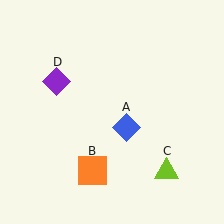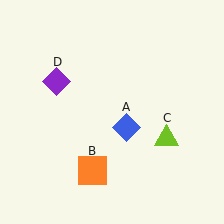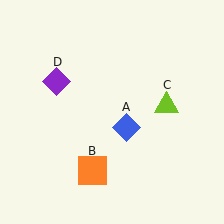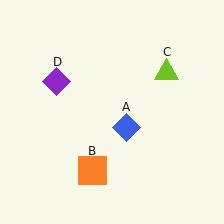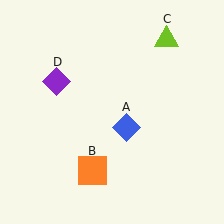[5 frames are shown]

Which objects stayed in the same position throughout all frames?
Blue diamond (object A) and orange square (object B) and purple diamond (object D) remained stationary.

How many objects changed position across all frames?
1 object changed position: lime triangle (object C).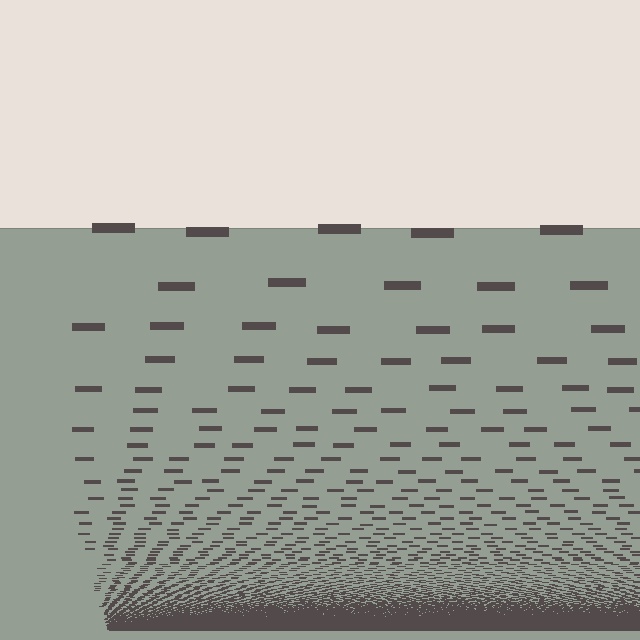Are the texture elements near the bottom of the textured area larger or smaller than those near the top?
Smaller. The gradient is inverted — elements near the bottom are smaller and denser.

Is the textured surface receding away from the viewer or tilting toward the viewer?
The surface appears to tilt toward the viewer. Texture elements get larger and sparser toward the top.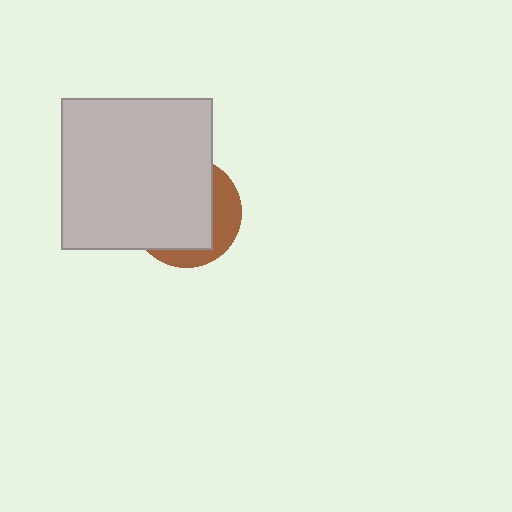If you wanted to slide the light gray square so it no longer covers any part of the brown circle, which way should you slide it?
Slide it toward the upper-left — that is the most direct way to separate the two shapes.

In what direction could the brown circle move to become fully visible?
The brown circle could move toward the lower-right. That would shift it out from behind the light gray square entirely.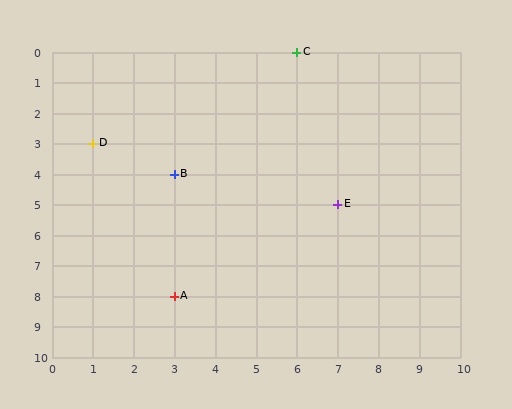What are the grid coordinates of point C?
Point C is at grid coordinates (6, 0).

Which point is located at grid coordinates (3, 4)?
Point B is at (3, 4).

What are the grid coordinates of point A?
Point A is at grid coordinates (3, 8).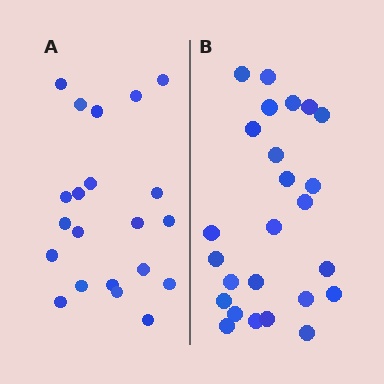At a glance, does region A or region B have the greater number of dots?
Region B (the right region) has more dots.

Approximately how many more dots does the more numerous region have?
Region B has about 4 more dots than region A.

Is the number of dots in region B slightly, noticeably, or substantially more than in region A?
Region B has only slightly more — the two regions are fairly close. The ratio is roughly 1.2 to 1.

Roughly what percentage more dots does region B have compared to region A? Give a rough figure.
About 20% more.